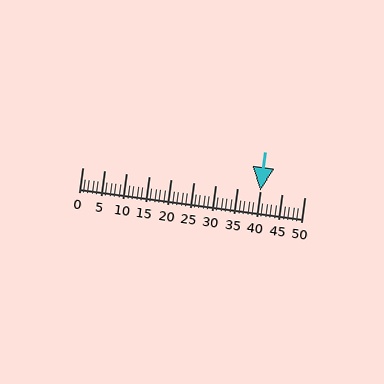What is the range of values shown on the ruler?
The ruler shows values from 0 to 50.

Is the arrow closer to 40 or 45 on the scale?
The arrow is closer to 40.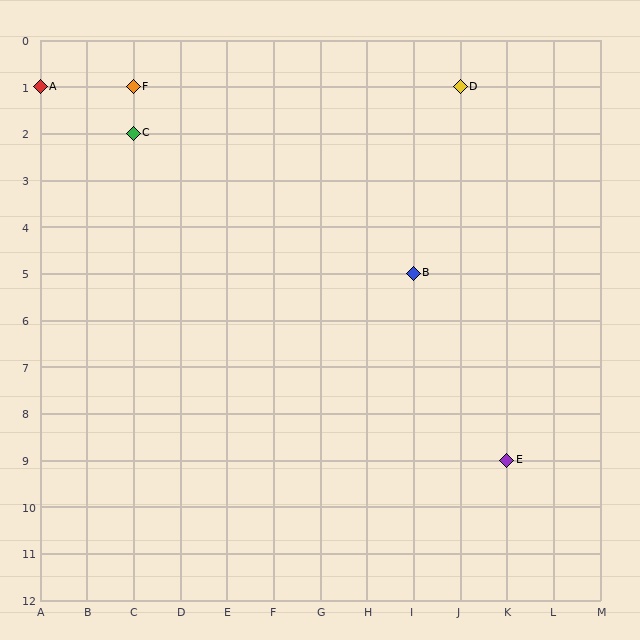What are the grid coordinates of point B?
Point B is at grid coordinates (I, 5).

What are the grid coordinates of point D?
Point D is at grid coordinates (J, 1).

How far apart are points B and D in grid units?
Points B and D are 1 column and 4 rows apart (about 4.1 grid units diagonally).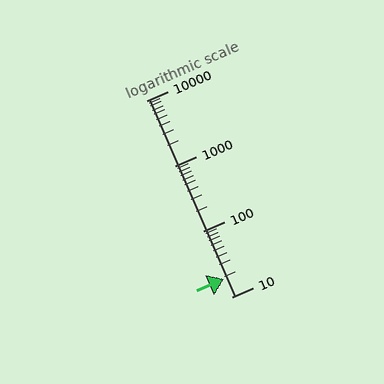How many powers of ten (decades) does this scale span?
The scale spans 3 decades, from 10 to 10000.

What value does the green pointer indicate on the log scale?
The pointer indicates approximately 19.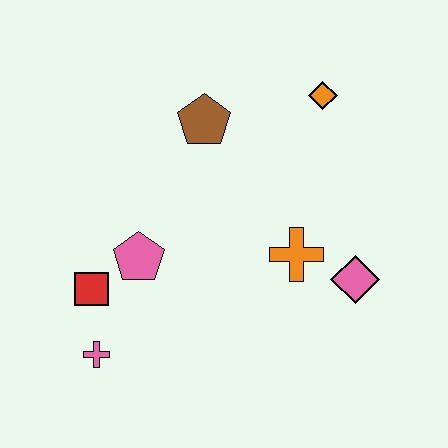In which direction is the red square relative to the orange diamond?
The red square is to the left of the orange diamond.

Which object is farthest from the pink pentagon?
The orange diamond is farthest from the pink pentagon.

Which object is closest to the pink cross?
The red square is closest to the pink cross.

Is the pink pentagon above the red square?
Yes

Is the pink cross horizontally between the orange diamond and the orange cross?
No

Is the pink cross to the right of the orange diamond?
No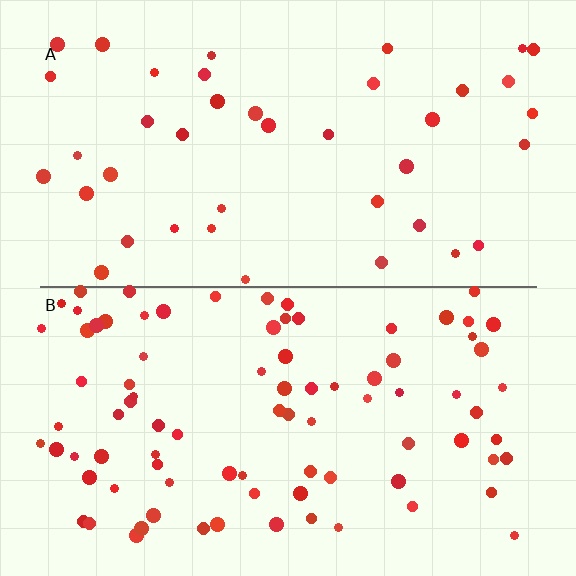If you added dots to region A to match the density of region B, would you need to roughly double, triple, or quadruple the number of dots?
Approximately double.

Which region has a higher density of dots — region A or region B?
B (the bottom).